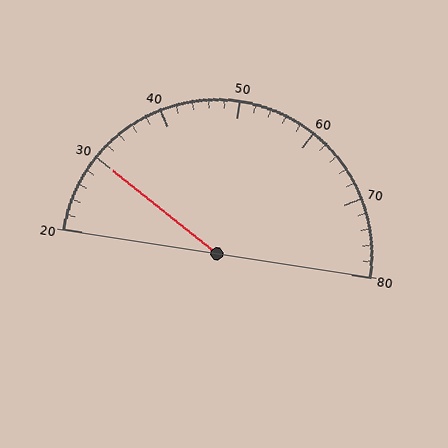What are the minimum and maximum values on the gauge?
The gauge ranges from 20 to 80.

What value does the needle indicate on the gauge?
The needle indicates approximately 30.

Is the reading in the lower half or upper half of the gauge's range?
The reading is in the lower half of the range (20 to 80).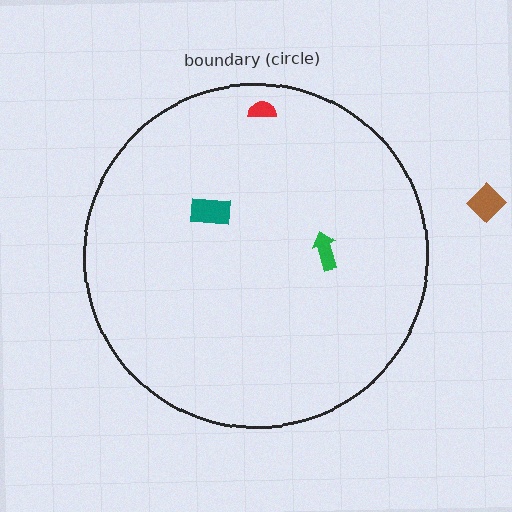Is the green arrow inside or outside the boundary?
Inside.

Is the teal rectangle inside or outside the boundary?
Inside.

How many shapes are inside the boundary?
3 inside, 1 outside.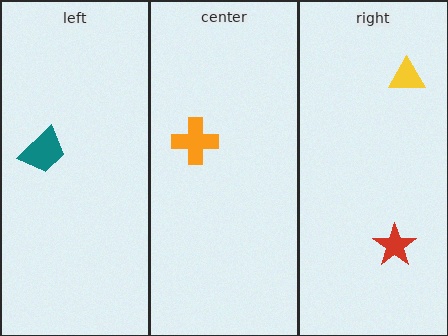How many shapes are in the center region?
1.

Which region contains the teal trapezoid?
The left region.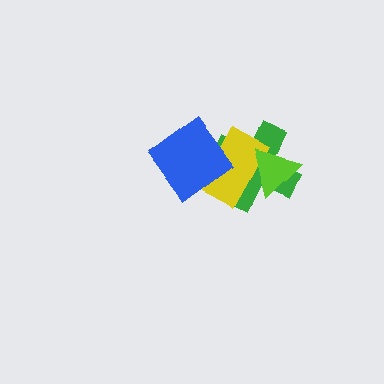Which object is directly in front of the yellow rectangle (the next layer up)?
The lime triangle is directly in front of the yellow rectangle.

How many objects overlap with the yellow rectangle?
3 objects overlap with the yellow rectangle.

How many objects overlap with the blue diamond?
2 objects overlap with the blue diamond.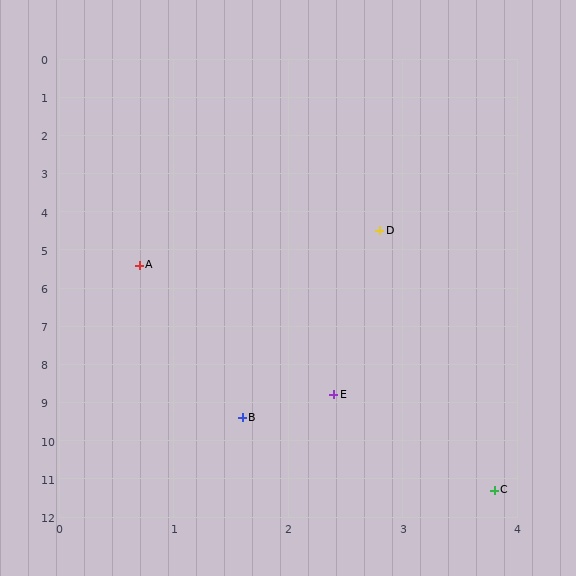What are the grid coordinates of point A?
Point A is at approximately (0.7, 5.4).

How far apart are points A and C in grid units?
Points A and C are about 6.7 grid units apart.